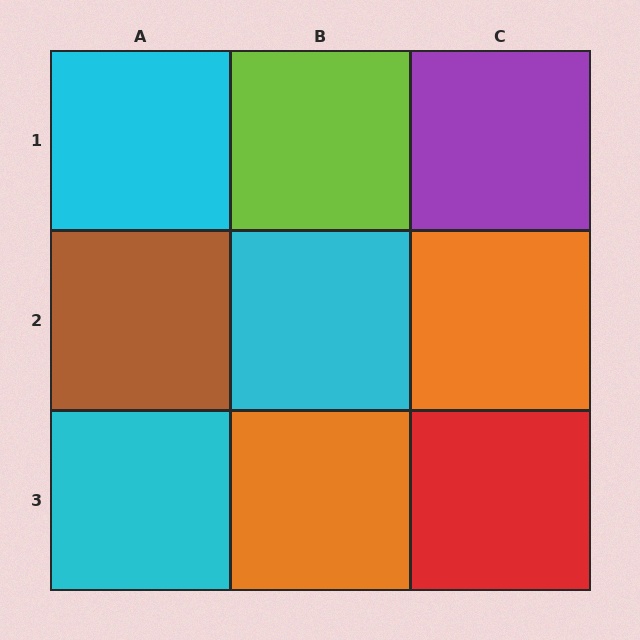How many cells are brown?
1 cell is brown.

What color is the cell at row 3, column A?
Cyan.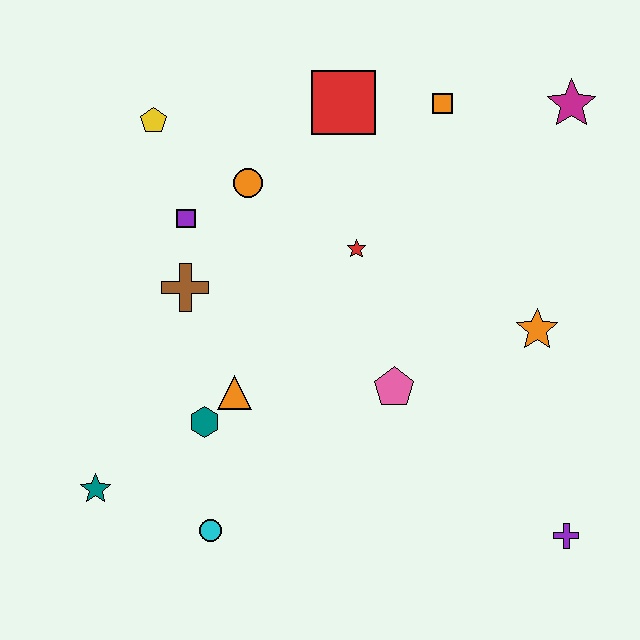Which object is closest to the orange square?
The red square is closest to the orange square.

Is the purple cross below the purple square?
Yes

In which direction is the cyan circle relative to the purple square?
The cyan circle is below the purple square.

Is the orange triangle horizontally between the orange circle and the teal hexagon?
Yes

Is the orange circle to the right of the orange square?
No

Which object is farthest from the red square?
The purple cross is farthest from the red square.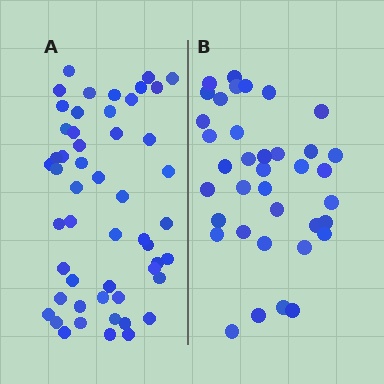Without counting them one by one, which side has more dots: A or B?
Region A (the left region) has more dots.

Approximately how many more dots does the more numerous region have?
Region A has approximately 15 more dots than region B.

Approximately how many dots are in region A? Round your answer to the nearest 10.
About 50 dots. (The exact count is 52, which rounds to 50.)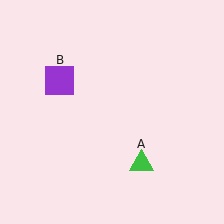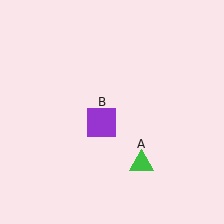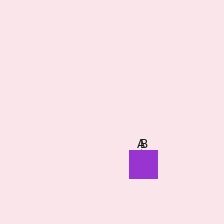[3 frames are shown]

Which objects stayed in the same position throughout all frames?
Green triangle (object A) remained stationary.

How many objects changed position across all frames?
1 object changed position: purple square (object B).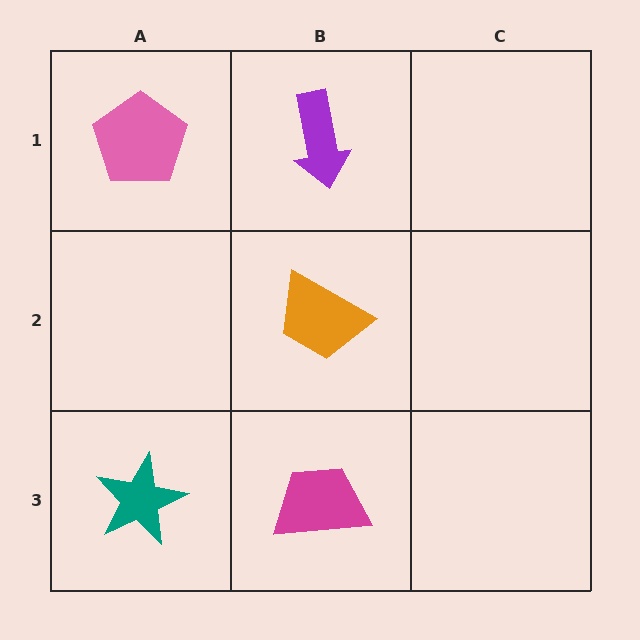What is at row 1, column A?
A pink pentagon.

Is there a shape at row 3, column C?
No, that cell is empty.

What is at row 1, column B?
A purple arrow.